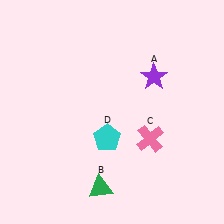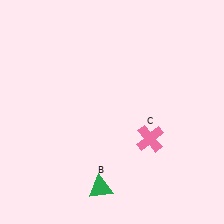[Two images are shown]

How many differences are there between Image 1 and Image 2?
There are 2 differences between the two images.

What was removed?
The purple star (A), the cyan pentagon (D) were removed in Image 2.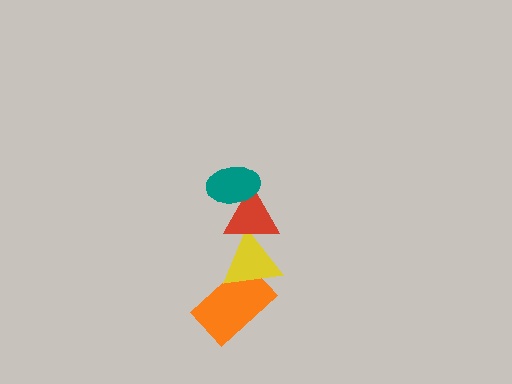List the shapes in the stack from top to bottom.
From top to bottom: the teal ellipse, the red triangle, the yellow triangle, the orange rectangle.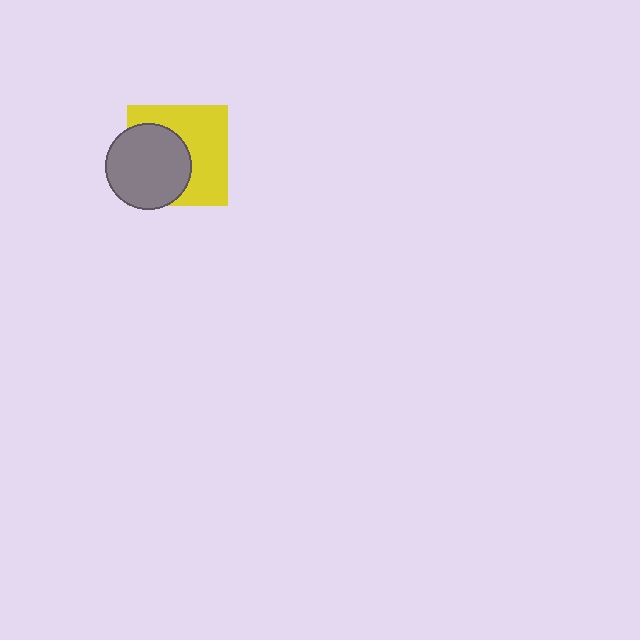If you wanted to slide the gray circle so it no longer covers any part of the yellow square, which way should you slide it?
Slide it left — that is the most direct way to separate the two shapes.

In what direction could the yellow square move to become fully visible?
The yellow square could move right. That would shift it out from behind the gray circle entirely.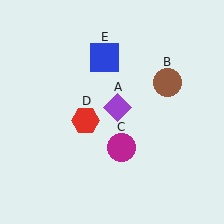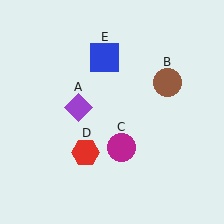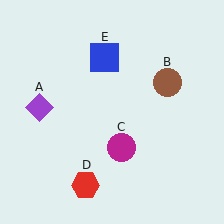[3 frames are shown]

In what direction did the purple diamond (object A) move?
The purple diamond (object A) moved left.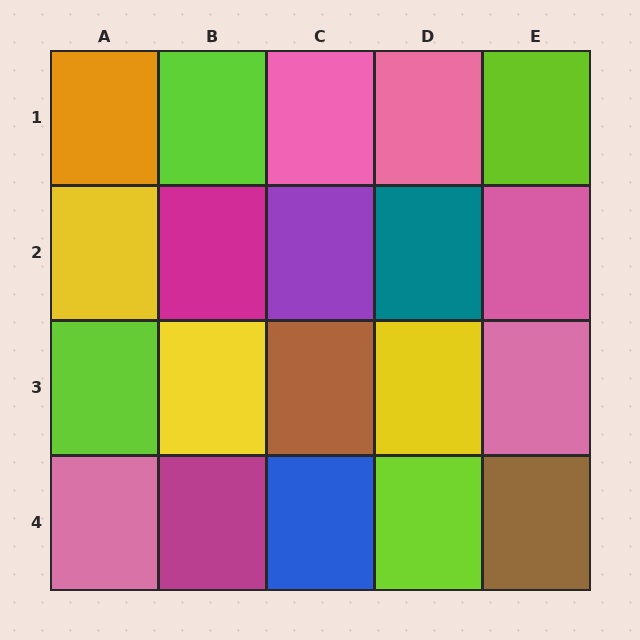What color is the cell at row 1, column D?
Pink.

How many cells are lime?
4 cells are lime.